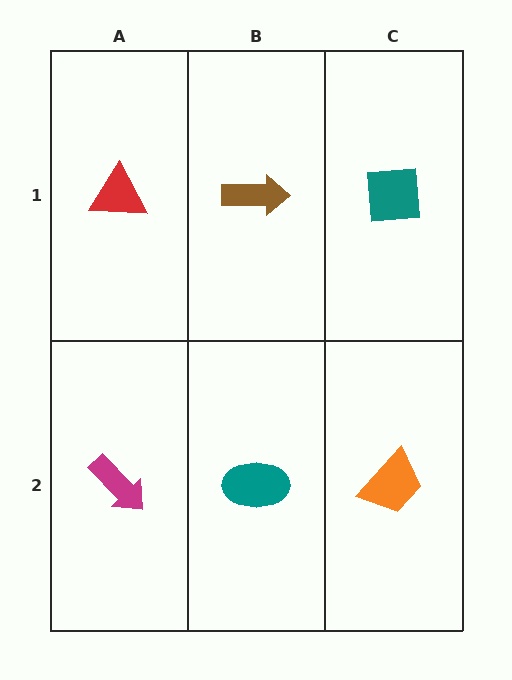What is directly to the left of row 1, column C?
A brown arrow.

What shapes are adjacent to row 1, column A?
A magenta arrow (row 2, column A), a brown arrow (row 1, column B).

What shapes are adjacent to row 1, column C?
An orange trapezoid (row 2, column C), a brown arrow (row 1, column B).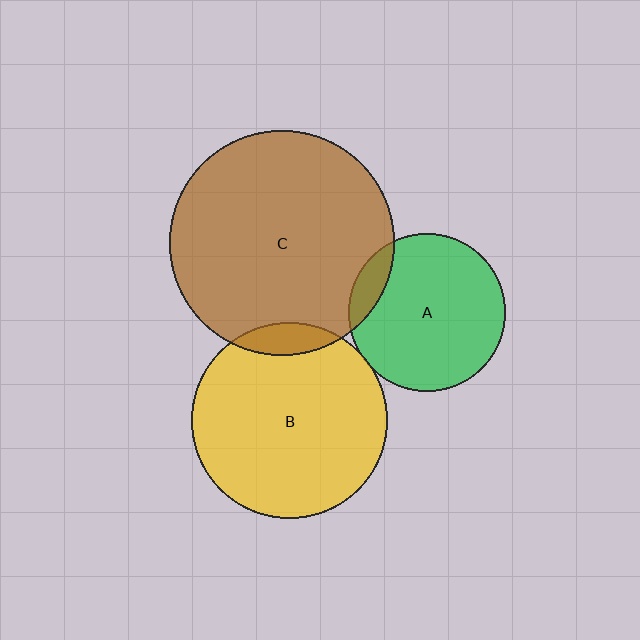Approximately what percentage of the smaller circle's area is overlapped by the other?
Approximately 10%.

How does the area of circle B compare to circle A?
Approximately 1.5 times.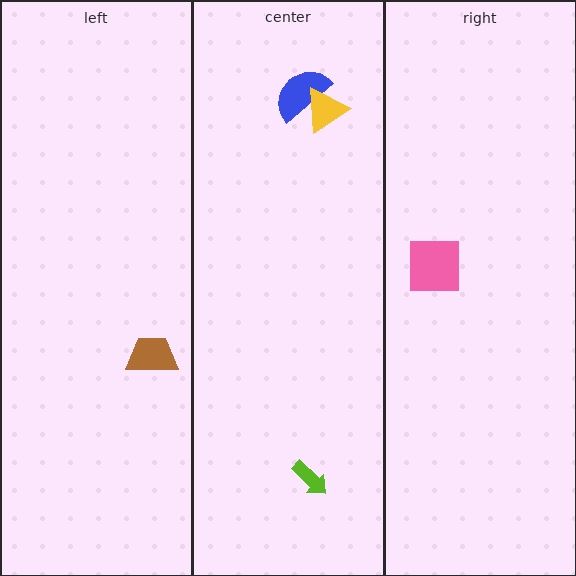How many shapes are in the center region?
3.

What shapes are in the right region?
The pink square.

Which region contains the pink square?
The right region.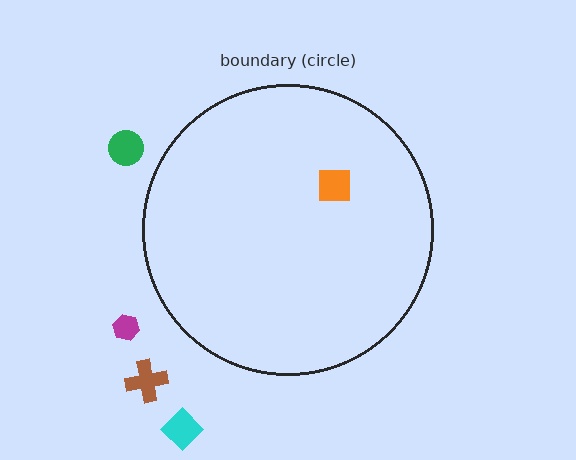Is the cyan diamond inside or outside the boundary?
Outside.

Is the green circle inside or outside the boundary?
Outside.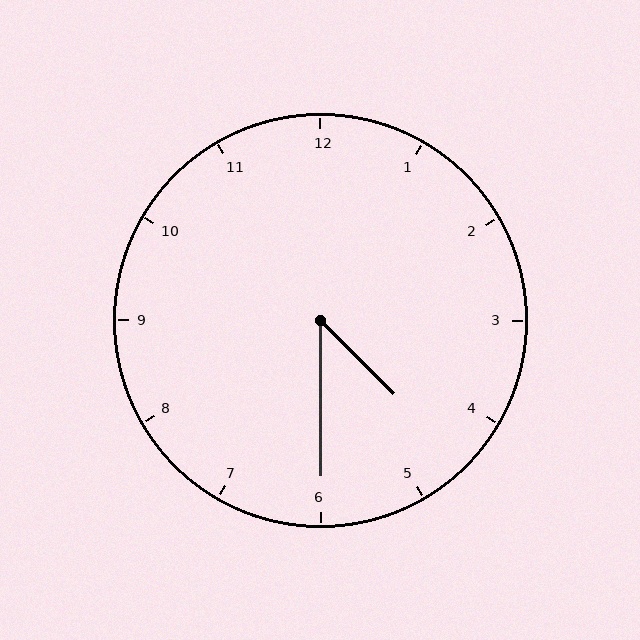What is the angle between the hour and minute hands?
Approximately 45 degrees.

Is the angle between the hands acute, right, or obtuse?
It is acute.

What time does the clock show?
4:30.